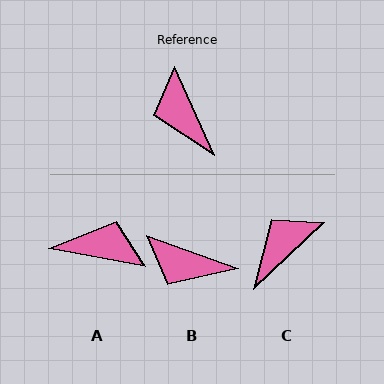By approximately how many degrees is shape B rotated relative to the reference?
Approximately 46 degrees counter-clockwise.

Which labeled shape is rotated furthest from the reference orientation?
A, about 125 degrees away.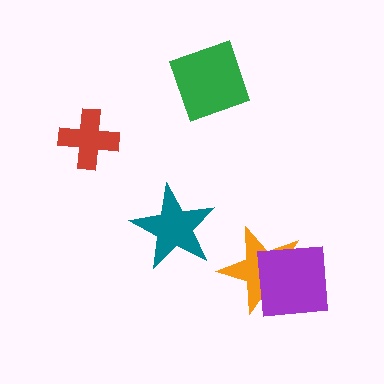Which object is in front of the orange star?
The purple square is in front of the orange star.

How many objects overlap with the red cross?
0 objects overlap with the red cross.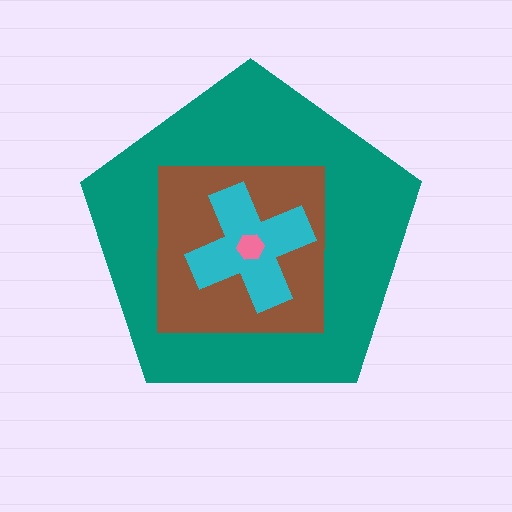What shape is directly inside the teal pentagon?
The brown square.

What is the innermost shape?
The pink hexagon.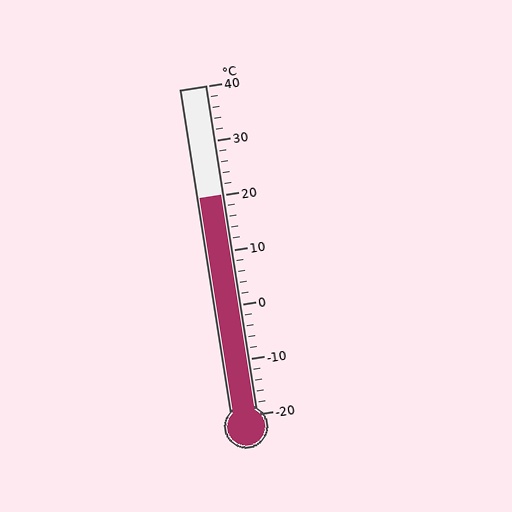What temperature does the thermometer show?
The thermometer shows approximately 20°C.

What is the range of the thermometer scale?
The thermometer scale ranges from -20°C to 40°C.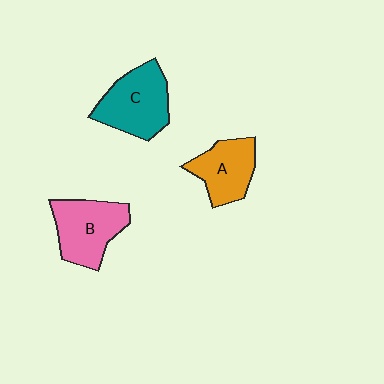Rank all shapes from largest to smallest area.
From largest to smallest: C (teal), B (pink), A (orange).